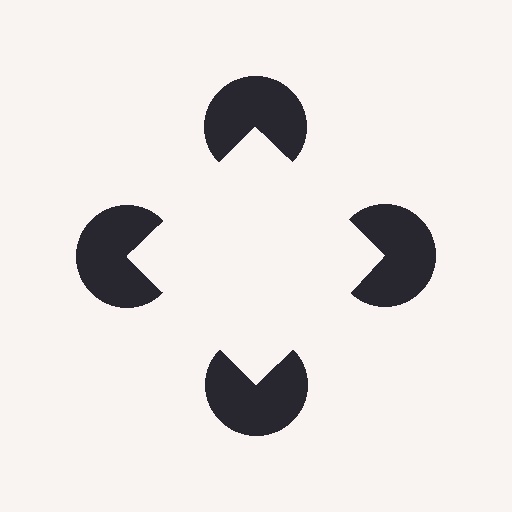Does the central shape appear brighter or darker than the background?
It typically appears slightly brighter than the background, even though no actual brightness change is drawn.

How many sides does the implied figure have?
4 sides.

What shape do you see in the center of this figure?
An illusory square — its edges are inferred from the aligned wedge cuts in the pac-man discs, not physically drawn.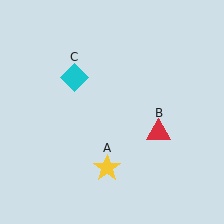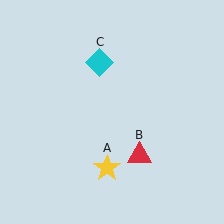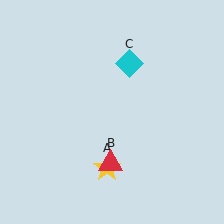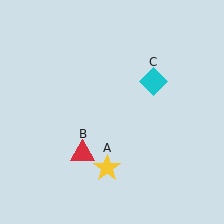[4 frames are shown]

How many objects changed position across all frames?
2 objects changed position: red triangle (object B), cyan diamond (object C).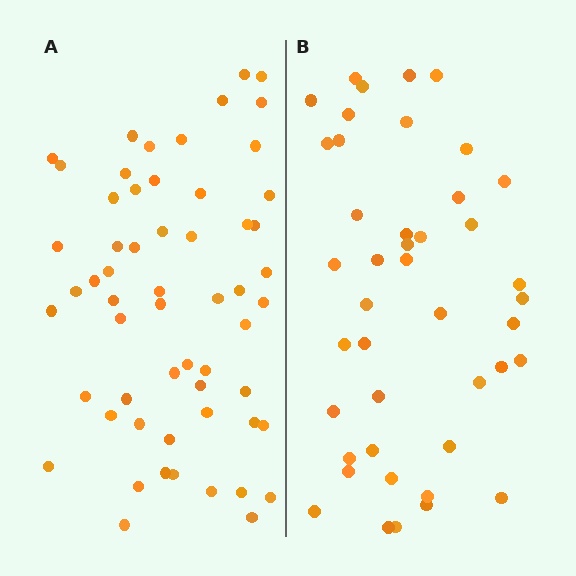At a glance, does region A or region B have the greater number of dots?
Region A (the left region) has more dots.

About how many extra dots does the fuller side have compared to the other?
Region A has approximately 15 more dots than region B.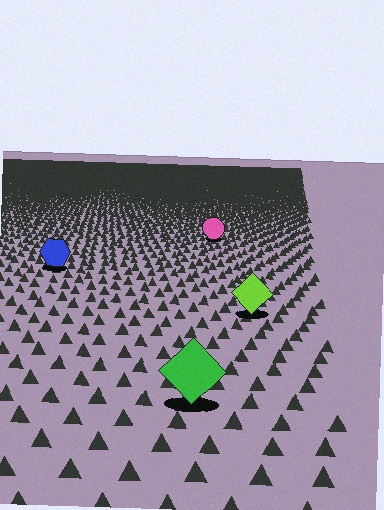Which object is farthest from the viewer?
The pink circle is farthest from the viewer. It appears smaller and the ground texture around it is denser.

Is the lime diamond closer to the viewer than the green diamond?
No. The green diamond is closer — you can tell from the texture gradient: the ground texture is coarser near it.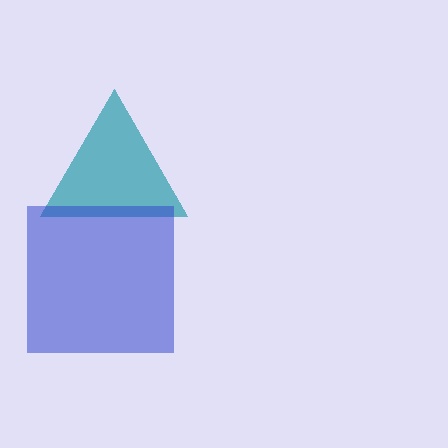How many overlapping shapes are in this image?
There are 2 overlapping shapes in the image.